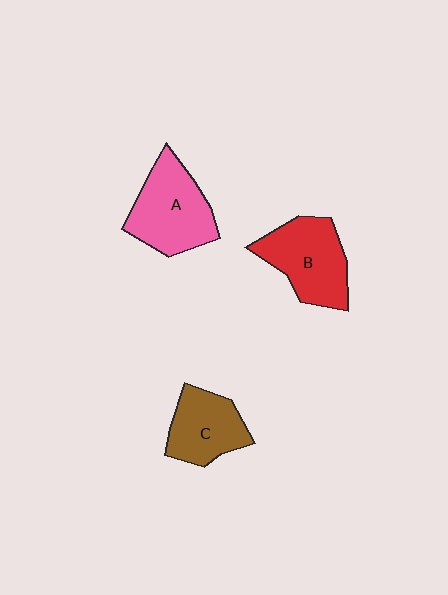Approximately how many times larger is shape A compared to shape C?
Approximately 1.3 times.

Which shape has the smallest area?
Shape C (brown).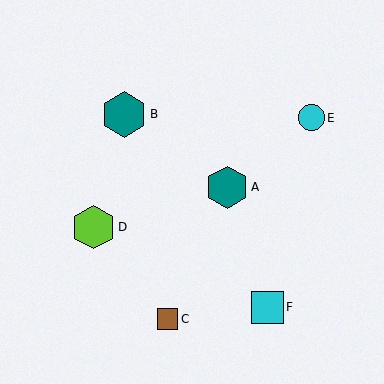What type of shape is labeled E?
Shape E is a cyan circle.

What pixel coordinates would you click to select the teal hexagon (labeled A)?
Click at (227, 187) to select the teal hexagon A.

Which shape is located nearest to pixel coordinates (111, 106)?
The teal hexagon (labeled B) at (124, 114) is nearest to that location.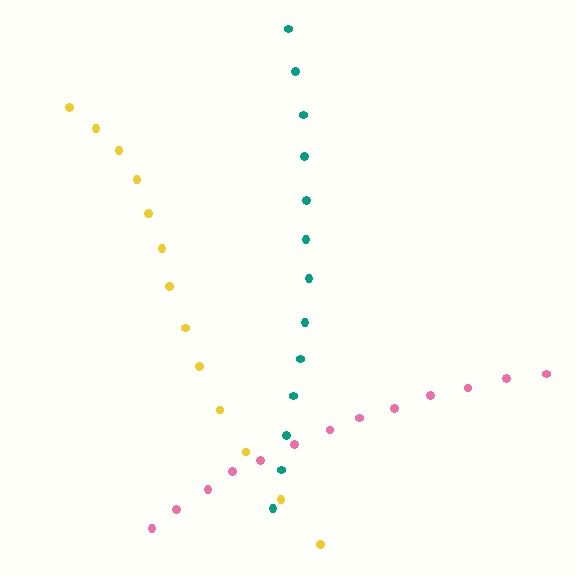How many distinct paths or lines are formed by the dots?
There are 3 distinct paths.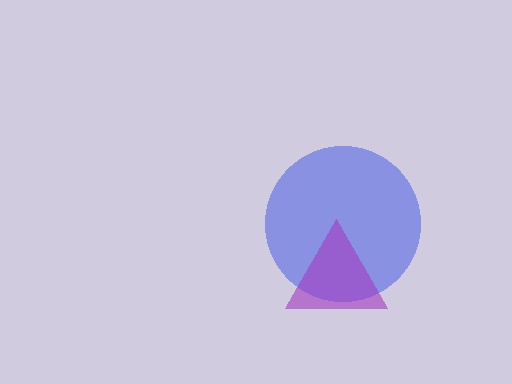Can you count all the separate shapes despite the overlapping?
Yes, there are 2 separate shapes.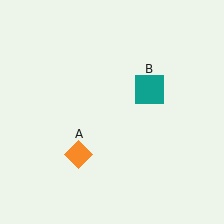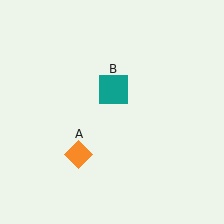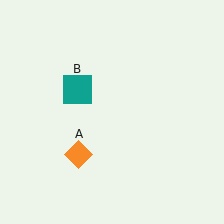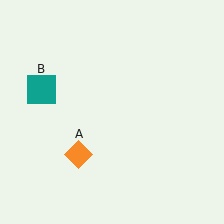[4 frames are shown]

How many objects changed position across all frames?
1 object changed position: teal square (object B).